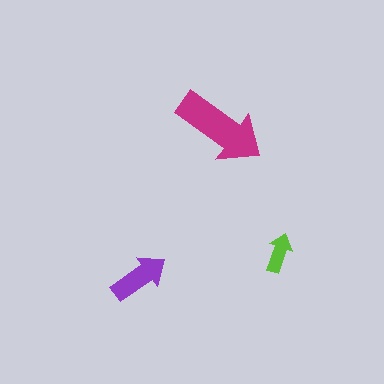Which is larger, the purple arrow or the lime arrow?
The purple one.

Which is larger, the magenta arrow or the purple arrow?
The magenta one.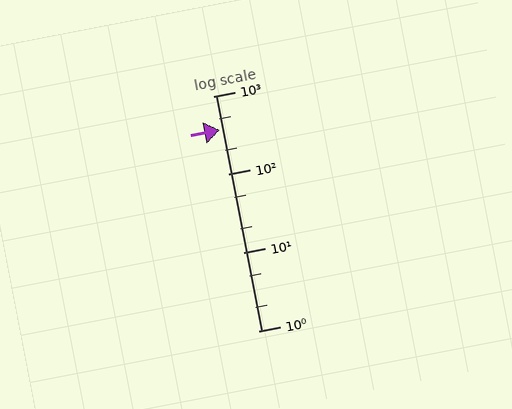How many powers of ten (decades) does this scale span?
The scale spans 3 decades, from 1 to 1000.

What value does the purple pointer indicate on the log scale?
The pointer indicates approximately 370.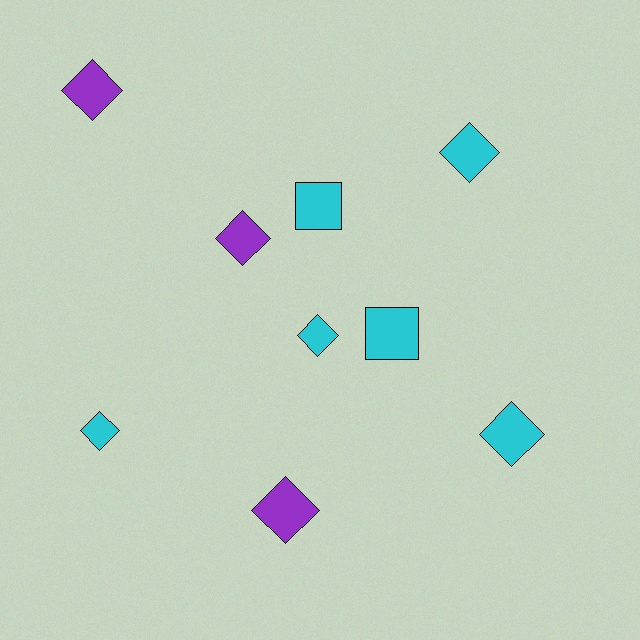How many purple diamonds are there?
There are 3 purple diamonds.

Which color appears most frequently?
Cyan, with 6 objects.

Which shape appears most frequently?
Diamond, with 7 objects.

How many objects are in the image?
There are 9 objects.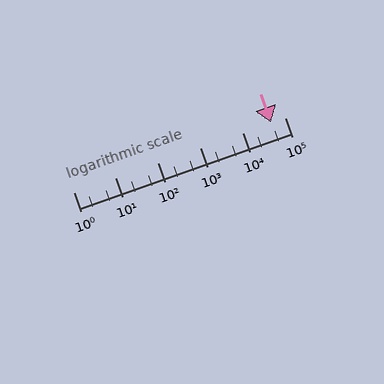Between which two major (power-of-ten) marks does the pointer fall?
The pointer is between 10000 and 100000.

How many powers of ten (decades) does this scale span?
The scale spans 5 decades, from 1 to 100000.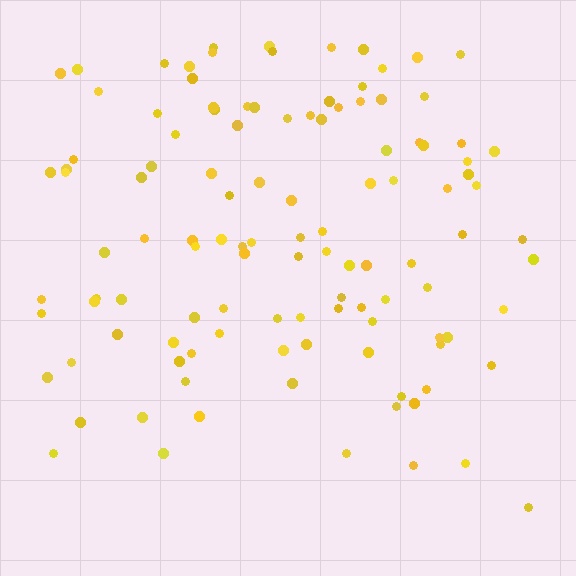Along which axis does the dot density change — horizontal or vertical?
Vertical.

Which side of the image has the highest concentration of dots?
The top.